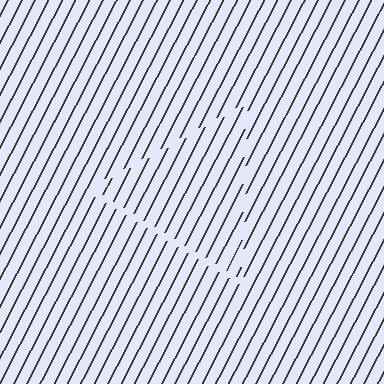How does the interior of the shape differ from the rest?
The interior of the shape contains the same grating, shifted by half a period — the contour is defined by the phase discontinuity where line-ends from the inner and outer gratings abut.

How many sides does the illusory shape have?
3 sides — the line-ends trace a triangle.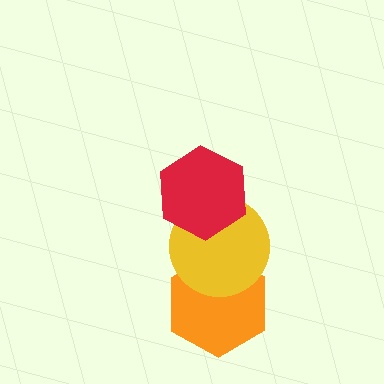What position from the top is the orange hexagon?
The orange hexagon is 3rd from the top.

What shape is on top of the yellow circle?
The red hexagon is on top of the yellow circle.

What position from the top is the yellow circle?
The yellow circle is 2nd from the top.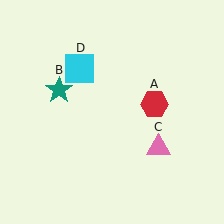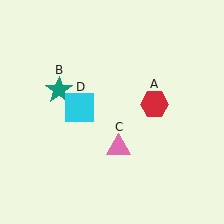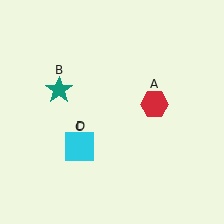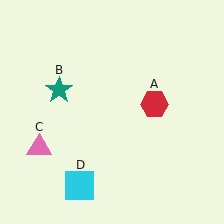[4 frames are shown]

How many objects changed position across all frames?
2 objects changed position: pink triangle (object C), cyan square (object D).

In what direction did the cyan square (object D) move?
The cyan square (object D) moved down.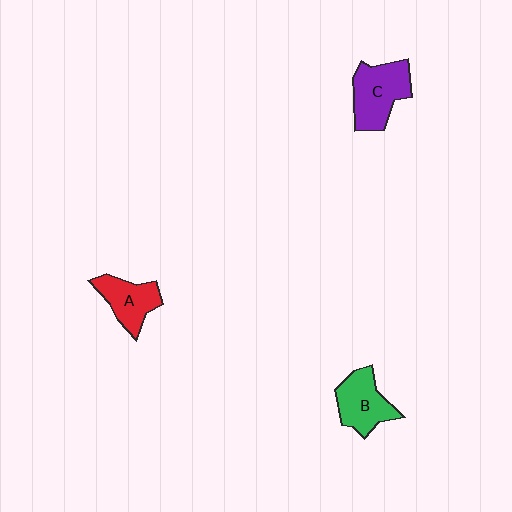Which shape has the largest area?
Shape C (purple).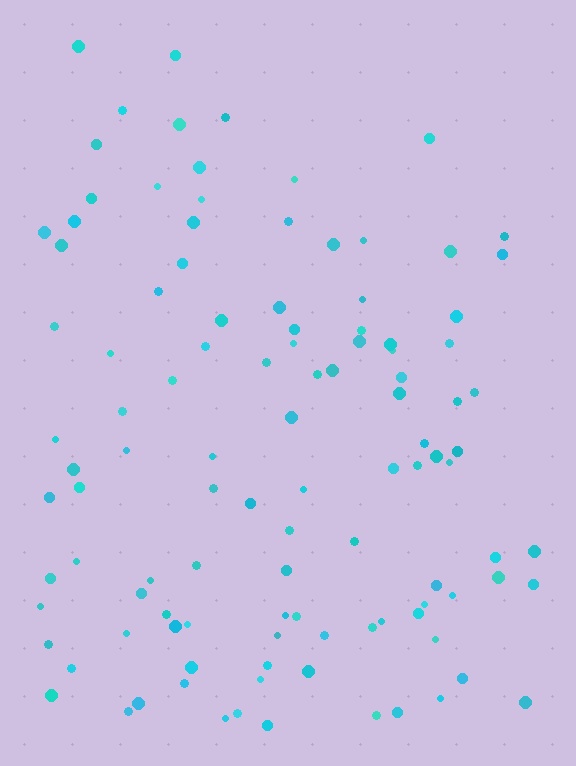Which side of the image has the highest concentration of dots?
The bottom.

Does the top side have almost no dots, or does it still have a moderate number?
Still a moderate number, just noticeably fewer than the bottom.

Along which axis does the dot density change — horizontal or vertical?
Vertical.